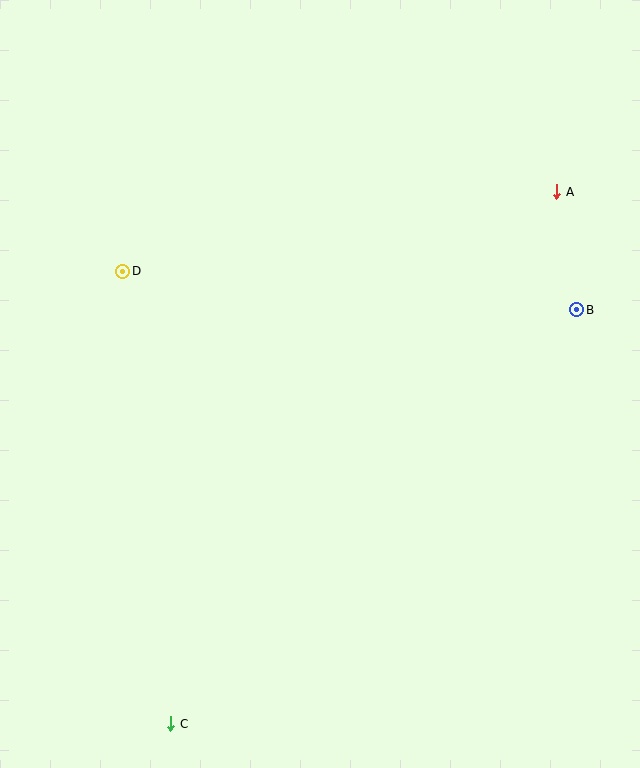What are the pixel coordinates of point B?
Point B is at (577, 310).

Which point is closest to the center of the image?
Point D at (123, 271) is closest to the center.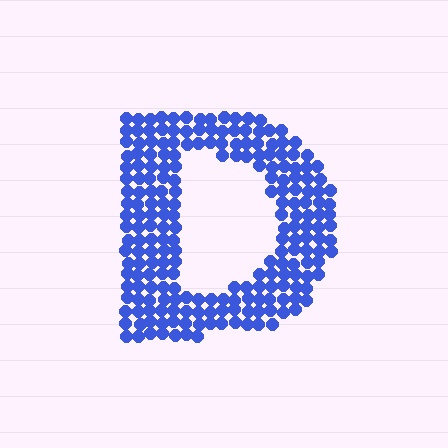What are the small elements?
The small elements are circles.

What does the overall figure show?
The overall figure shows the letter D.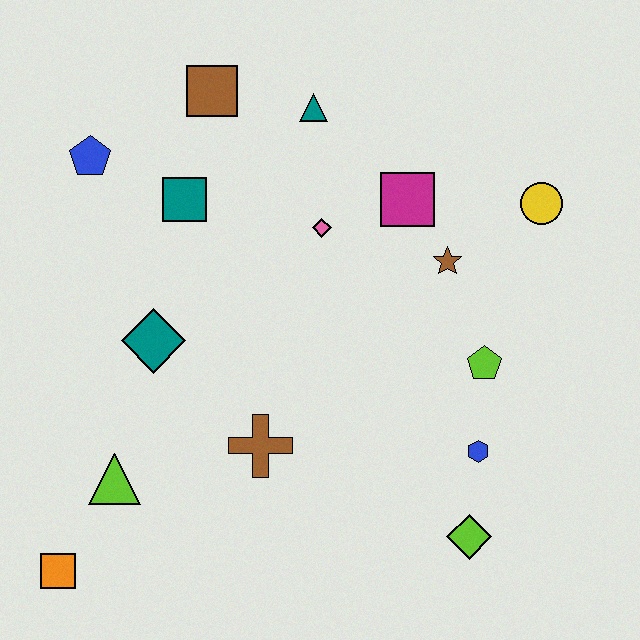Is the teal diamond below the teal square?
Yes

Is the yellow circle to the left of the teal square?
No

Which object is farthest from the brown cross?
The yellow circle is farthest from the brown cross.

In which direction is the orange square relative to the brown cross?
The orange square is to the left of the brown cross.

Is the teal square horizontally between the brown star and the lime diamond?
No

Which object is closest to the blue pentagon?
The teal square is closest to the blue pentagon.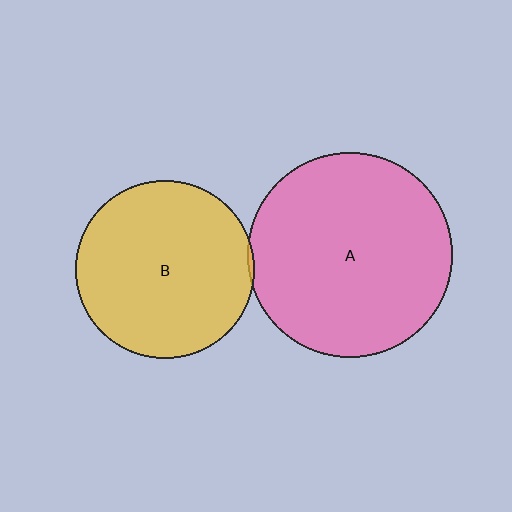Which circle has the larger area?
Circle A (pink).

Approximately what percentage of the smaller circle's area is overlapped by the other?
Approximately 5%.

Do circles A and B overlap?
Yes.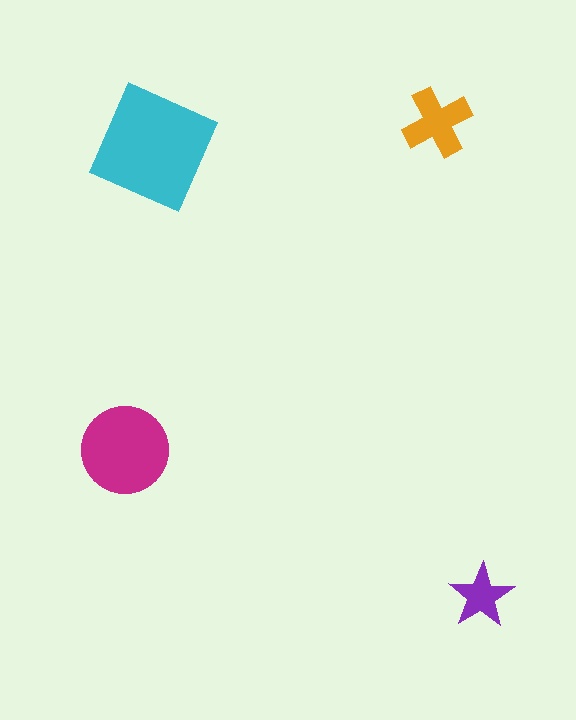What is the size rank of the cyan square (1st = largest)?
1st.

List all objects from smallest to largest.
The purple star, the orange cross, the magenta circle, the cyan square.